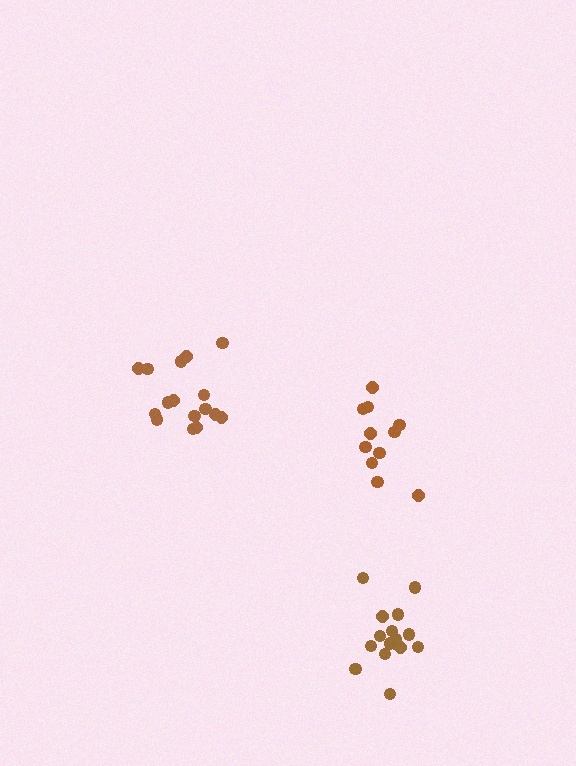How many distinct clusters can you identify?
There are 3 distinct clusters.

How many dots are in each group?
Group 1: 11 dots, Group 2: 16 dots, Group 3: 16 dots (43 total).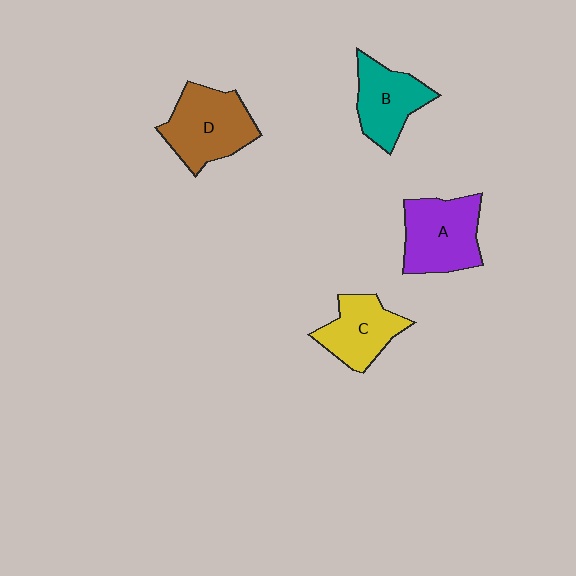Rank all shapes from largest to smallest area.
From largest to smallest: D (brown), A (purple), B (teal), C (yellow).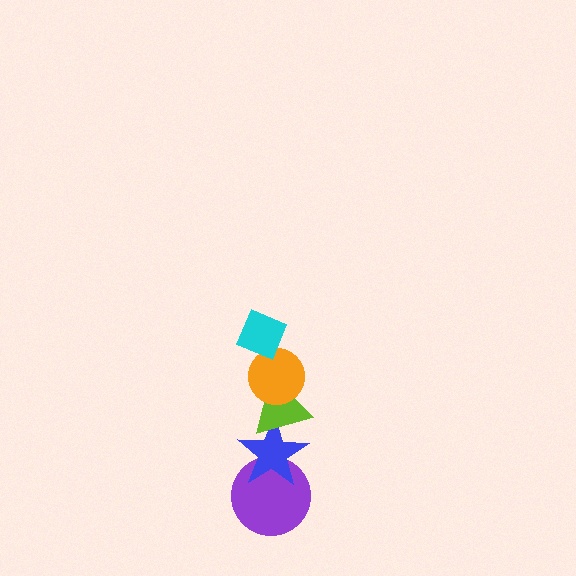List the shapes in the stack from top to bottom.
From top to bottom: the cyan diamond, the orange circle, the lime triangle, the blue star, the purple circle.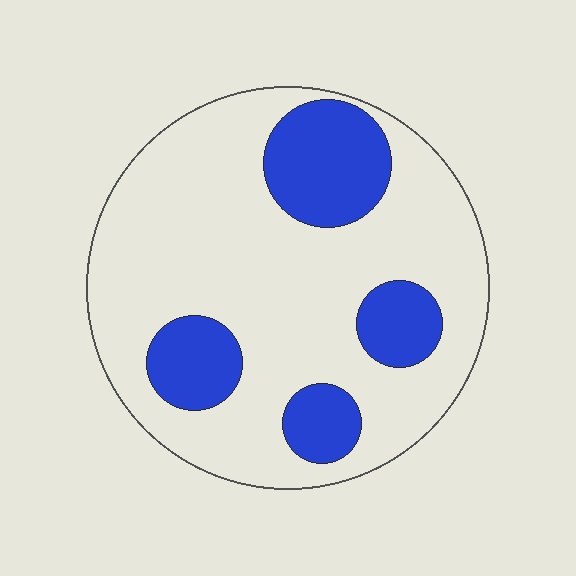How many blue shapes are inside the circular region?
4.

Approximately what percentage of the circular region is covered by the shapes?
Approximately 25%.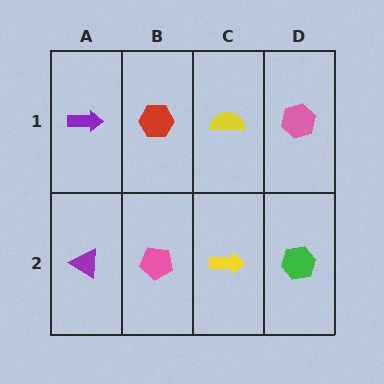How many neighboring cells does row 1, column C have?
3.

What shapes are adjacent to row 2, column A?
A purple arrow (row 1, column A), a pink pentagon (row 2, column B).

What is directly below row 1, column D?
A green hexagon.